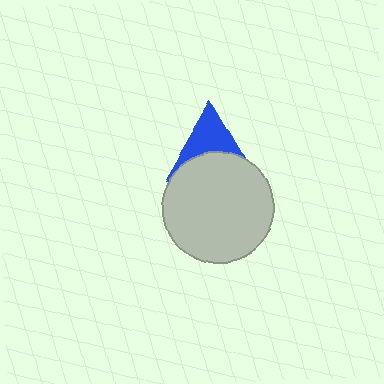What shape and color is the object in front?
The object in front is a light gray circle.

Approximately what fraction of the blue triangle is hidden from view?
Roughly 52% of the blue triangle is hidden behind the light gray circle.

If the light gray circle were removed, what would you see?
You would see the complete blue triangle.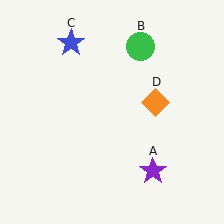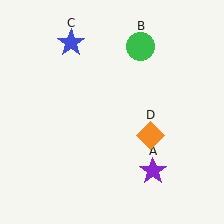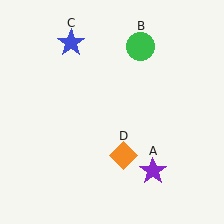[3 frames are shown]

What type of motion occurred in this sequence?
The orange diamond (object D) rotated clockwise around the center of the scene.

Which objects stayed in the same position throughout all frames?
Purple star (object A) and green circle (object B) and blue star (object C) remained stationary.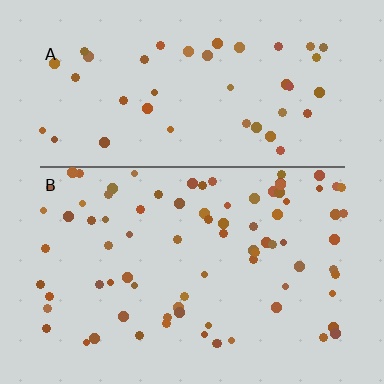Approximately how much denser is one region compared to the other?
Approximately 1.8× — region B over region A.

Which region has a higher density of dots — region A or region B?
B (the bottom).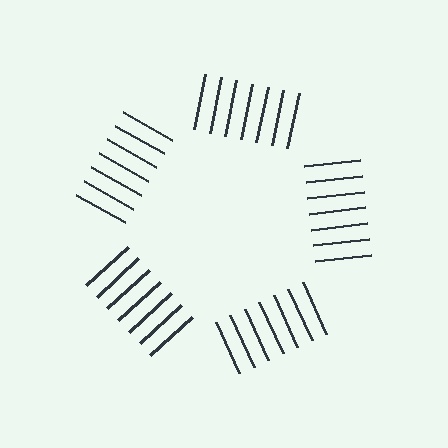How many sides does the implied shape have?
5 sides — the line-ends trace a pentagon.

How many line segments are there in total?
35 — 7 along each of the 5 edges.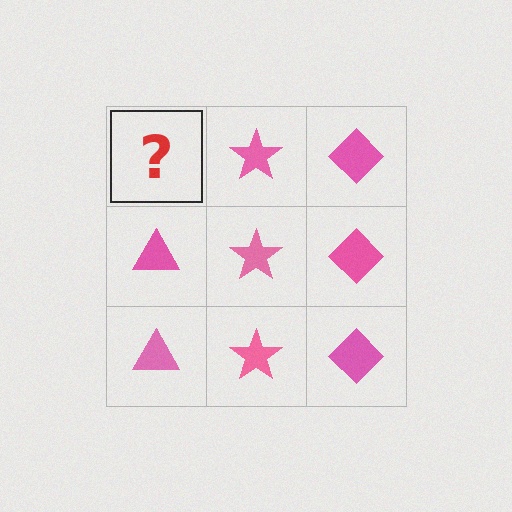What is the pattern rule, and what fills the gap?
The rule is that each column has a consistent shape. The gap should be filled with a pink triangle.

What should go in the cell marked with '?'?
The missing cell should contain a pink triangle.